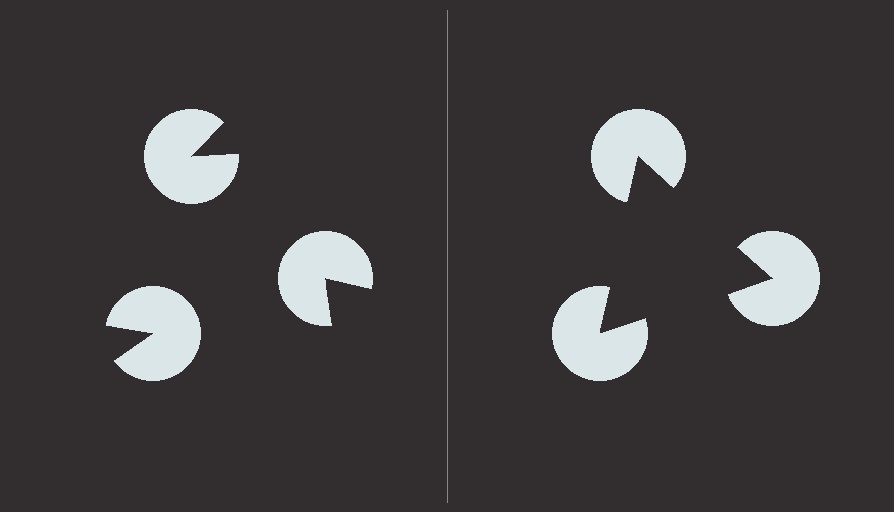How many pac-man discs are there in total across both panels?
6 — 3 on each side.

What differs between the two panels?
The pac-man discs are positioned identically on both sides; only the wedge orientations differ. On the right they align to a triangle; on the left they are misaligned.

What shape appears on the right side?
An illusory triangle.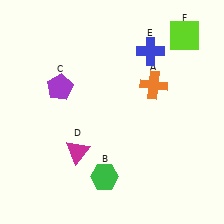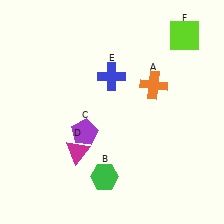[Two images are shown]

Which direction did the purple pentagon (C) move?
The purple pentagon (C) moved down.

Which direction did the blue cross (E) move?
The blue cross (E) moved left.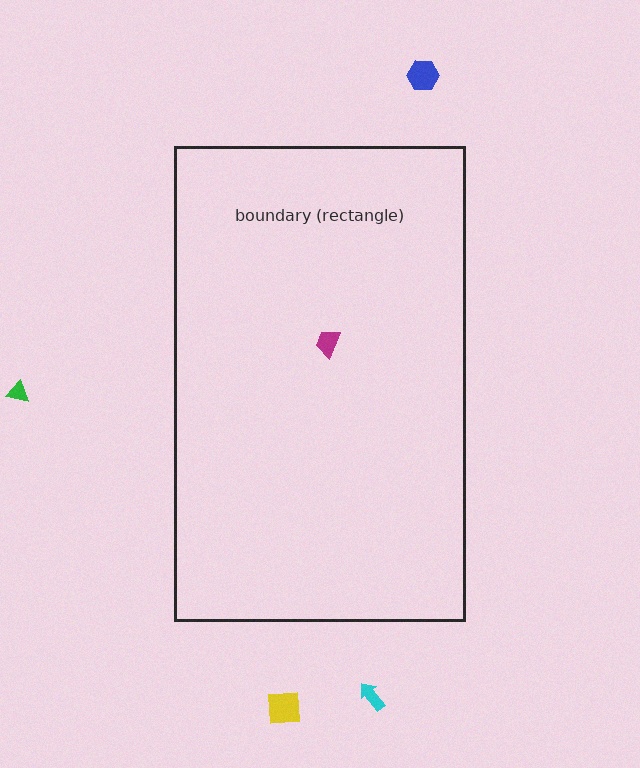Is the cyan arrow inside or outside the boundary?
Outside.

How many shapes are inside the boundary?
1 inside, 4 outside.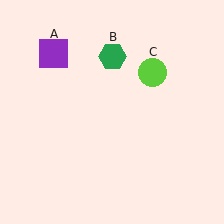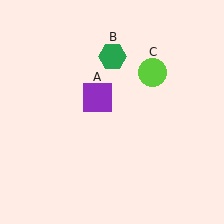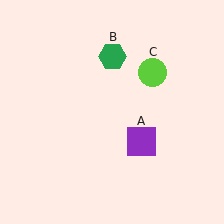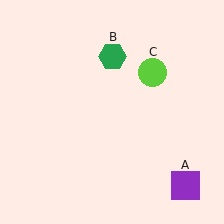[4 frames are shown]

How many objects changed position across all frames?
1 object changed position: purple square (object A).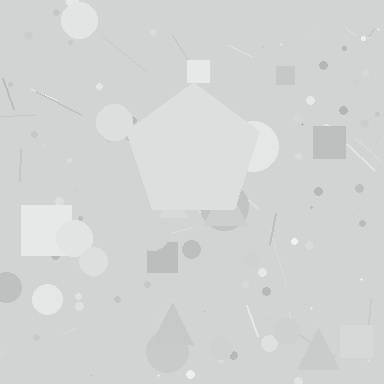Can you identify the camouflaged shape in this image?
The camouflaged shape is a pentagon.